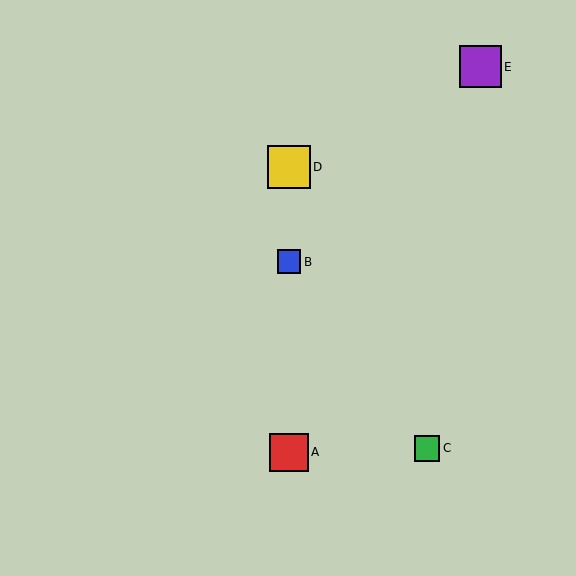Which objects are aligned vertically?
Objects A, B, D are aligned vertically.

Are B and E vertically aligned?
No, B is at x≈289 and E is at x≈480.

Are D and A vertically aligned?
Yes, both are at x≈289.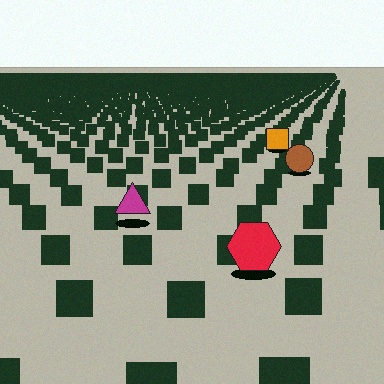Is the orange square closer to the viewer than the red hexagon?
No. The red hexagon is closer — you can tell from the texture gradient: the ground texture is coarser near it.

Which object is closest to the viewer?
The red hexagon is closest. The texture marks near it are larger and more spread out.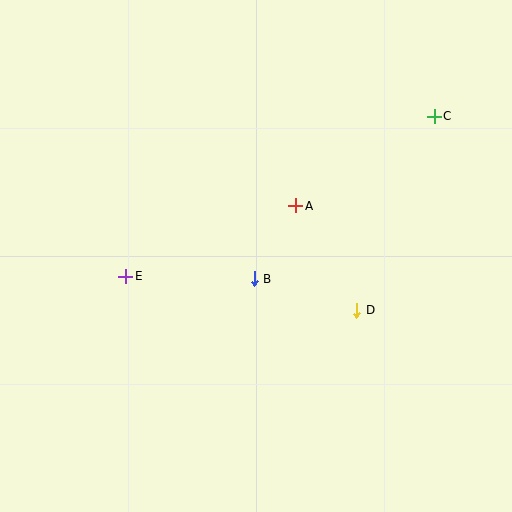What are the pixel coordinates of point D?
Point D is at (357, 310).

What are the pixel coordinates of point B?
Point B is at (254, 279).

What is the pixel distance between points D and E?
The distance between D and E is 233 pixels.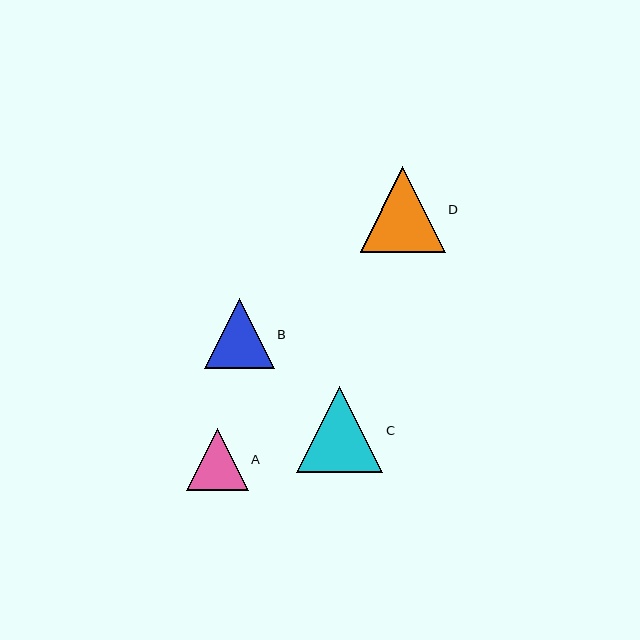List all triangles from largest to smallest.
From largest to smallest: C, D, B, A.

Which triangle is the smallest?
Triangle A is the smallest with a size of approximately 62 pixels.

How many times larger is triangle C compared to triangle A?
Triangle C is approximately 1.4 times the size of triangle A.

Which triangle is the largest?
Triangle C is the largest with a size of approximately 86 pixels.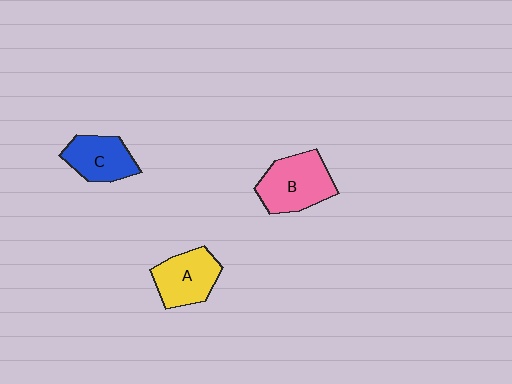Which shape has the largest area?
Shape B (pink).